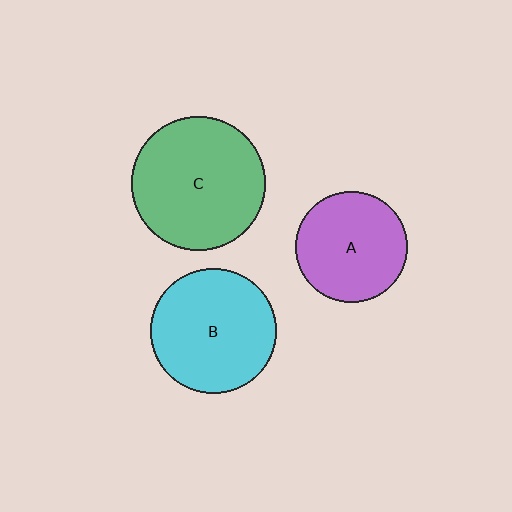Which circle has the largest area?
Circle C (green).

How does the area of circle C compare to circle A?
Approximately 1.5 times.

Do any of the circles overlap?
No, none of the circles overlap.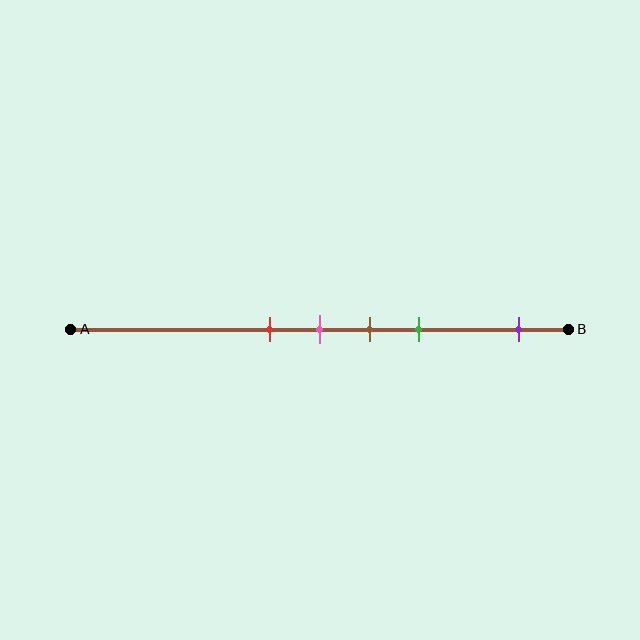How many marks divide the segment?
There are 5 marks dividing the segment.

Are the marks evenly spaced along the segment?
No, the marks are not evenly spaced.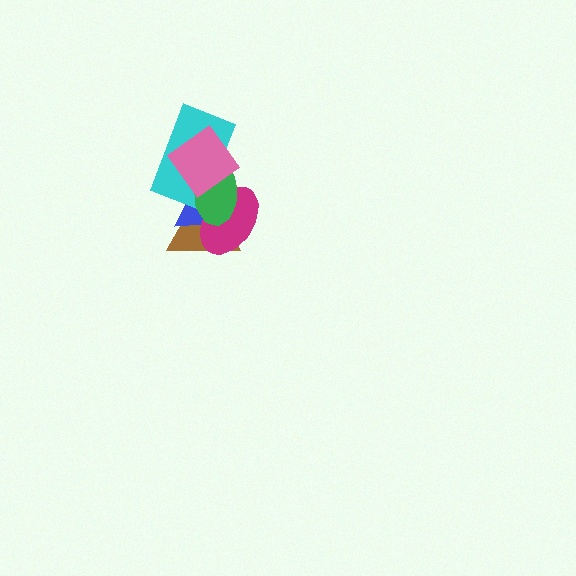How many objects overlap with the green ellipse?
5 objects overlap with the green ellipse.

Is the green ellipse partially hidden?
Yes, it is partially covered by another shape.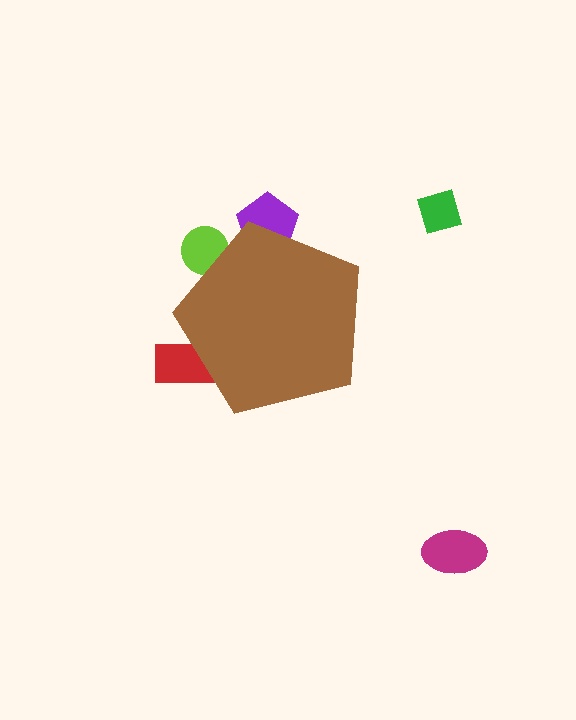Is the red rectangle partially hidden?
Yes, the red rectangle is partially hidden behind the brown pentagon.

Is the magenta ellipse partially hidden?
No, the magenta ellipse is fully visible.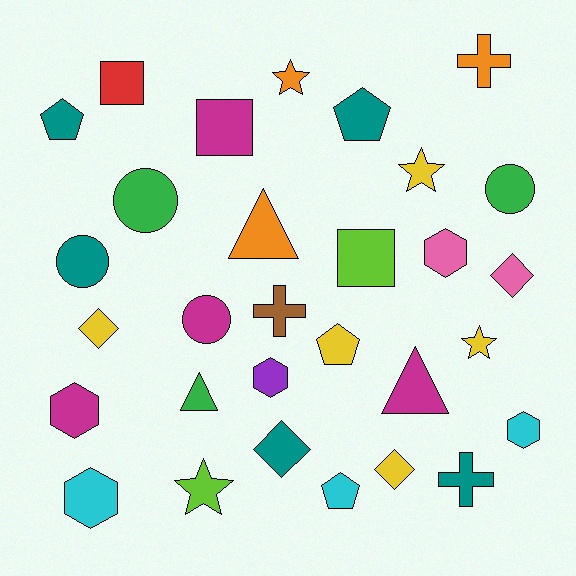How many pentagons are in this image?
There are 4 pentagons.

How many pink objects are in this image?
There are 2 pink objects.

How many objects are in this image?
There are 30 objects.